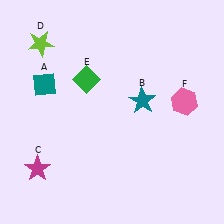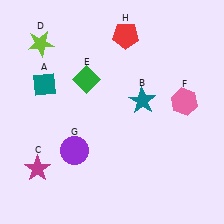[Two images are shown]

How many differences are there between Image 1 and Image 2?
There are 2 differences between the two images.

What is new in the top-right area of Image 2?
A red pentagon (H) was added in the top-right area of Image 2.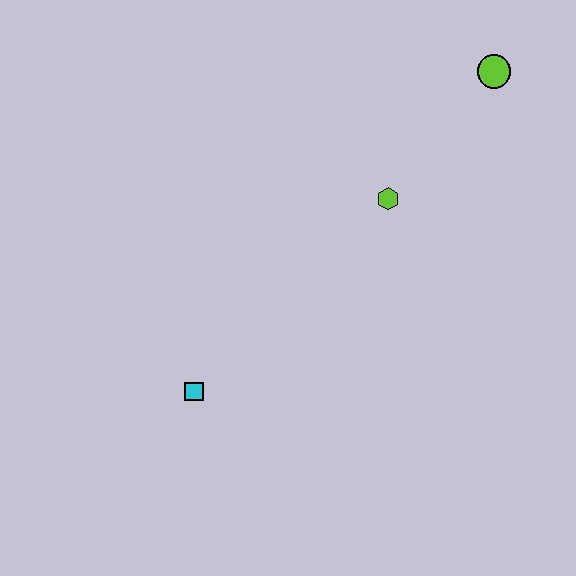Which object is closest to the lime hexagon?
The lime circle is closest to the lime hexagon.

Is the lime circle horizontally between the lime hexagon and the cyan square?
No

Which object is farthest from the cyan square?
The lime circle is farthest from the cyan square.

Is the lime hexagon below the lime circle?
Yes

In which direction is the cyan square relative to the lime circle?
The cyan square is below the lime circle.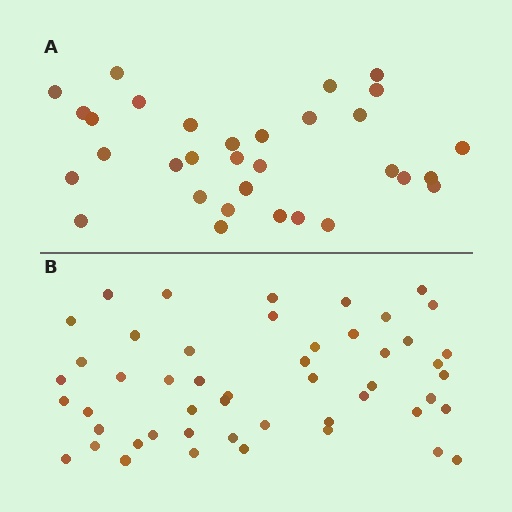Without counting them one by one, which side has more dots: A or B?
Region B (the bottom region) has more dots.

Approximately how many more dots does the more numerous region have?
Region B has approximately 20 more dots than region A.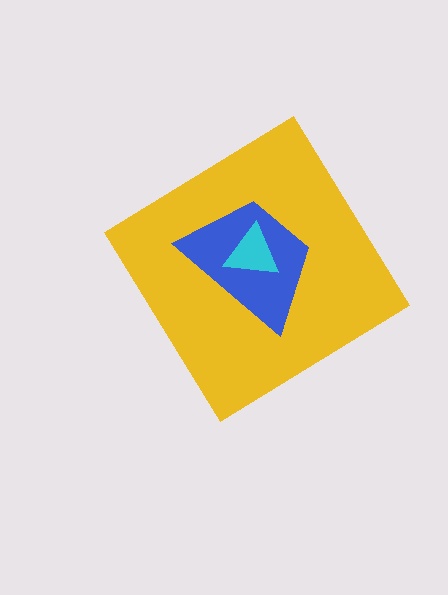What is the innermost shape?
The cyan triangle.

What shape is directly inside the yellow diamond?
The blue trapezoid.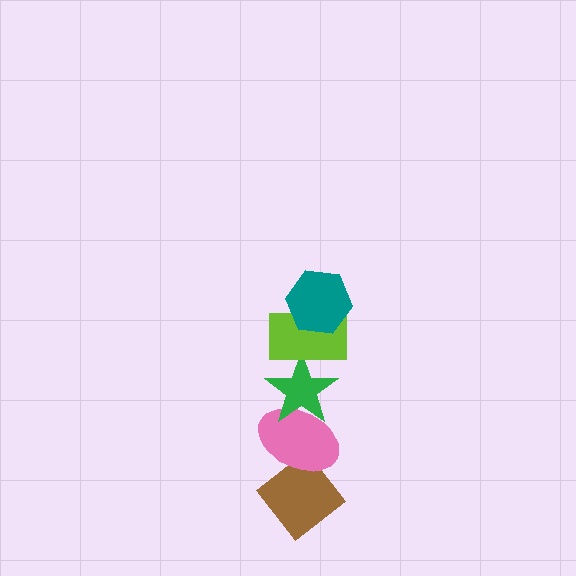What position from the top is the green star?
The green star is 3rd from the top.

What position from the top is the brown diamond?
The brown diamond is 5th from the top.